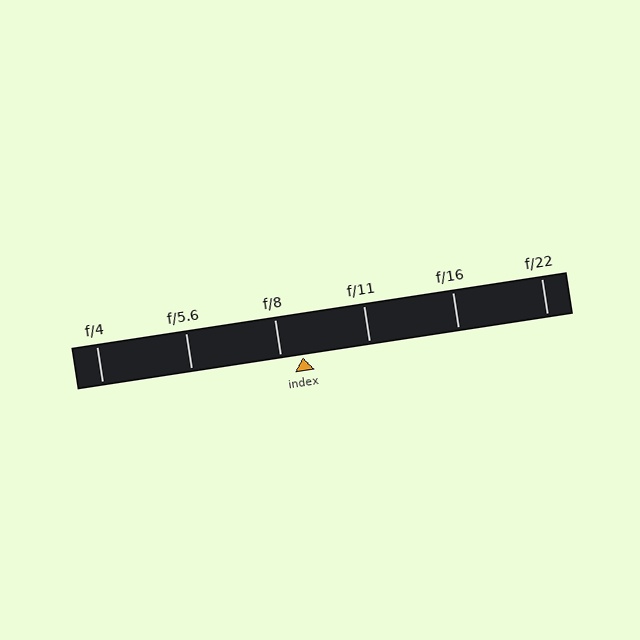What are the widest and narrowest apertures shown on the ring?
The widest aperture shown is f/4 and the narrowest is f/22.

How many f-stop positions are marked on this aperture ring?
There are 6 f-stop positions marked.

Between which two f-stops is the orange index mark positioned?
The index mark is between f/8 and f/11.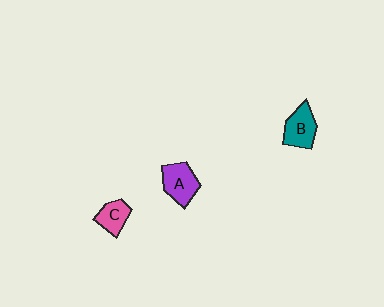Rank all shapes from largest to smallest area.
From largest to smallest: A (purple), B (teal), C (pink).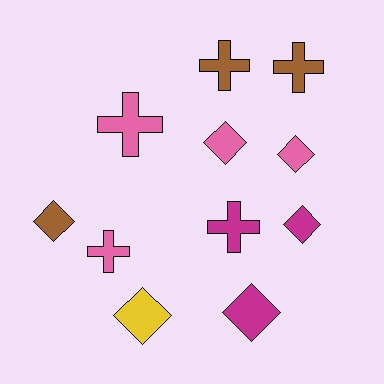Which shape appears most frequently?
Diamond, with 6 objects.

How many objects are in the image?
There are 11 objects.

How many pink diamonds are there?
There are 2 pink diamonds.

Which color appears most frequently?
Pink, with 4 objects.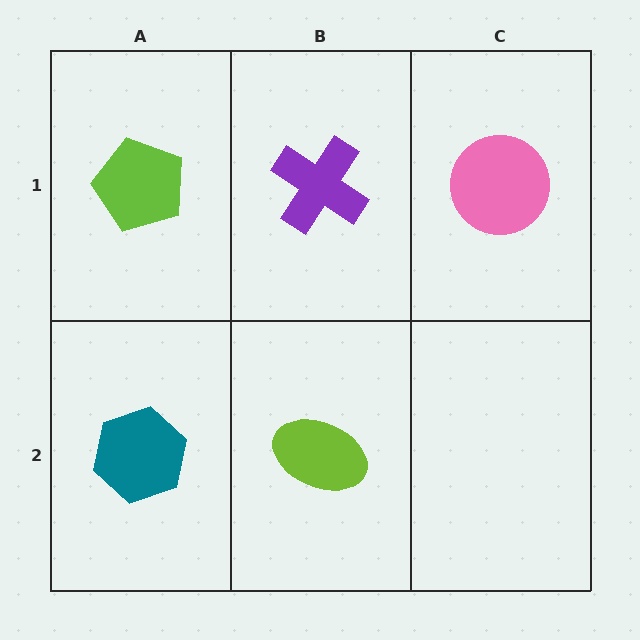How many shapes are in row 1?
3 shapes.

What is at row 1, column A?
A lime pentagon.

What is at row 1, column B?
A purple cross.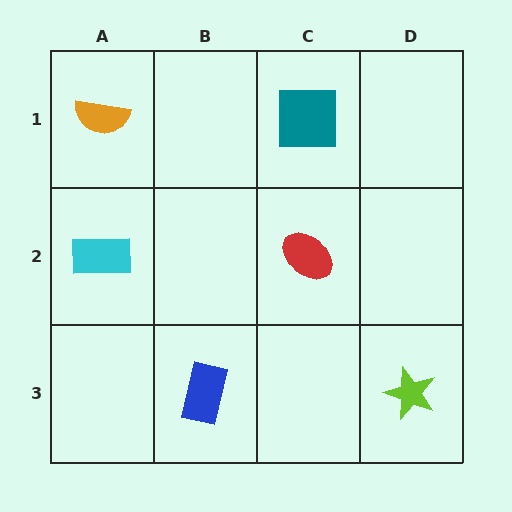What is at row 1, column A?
An orange semicircle.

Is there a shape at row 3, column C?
No, that cell is empty.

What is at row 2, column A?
A cyan rectangle.